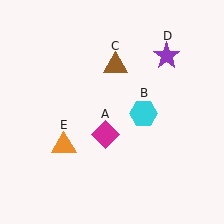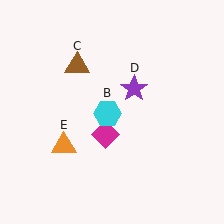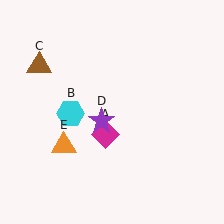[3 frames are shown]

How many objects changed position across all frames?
3 objects changed position: cyan hexagon (object B), brown triangle (object C), purple star (object D).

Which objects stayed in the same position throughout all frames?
Magenta diamond (object A) and orange triangle (object E) remained stationary.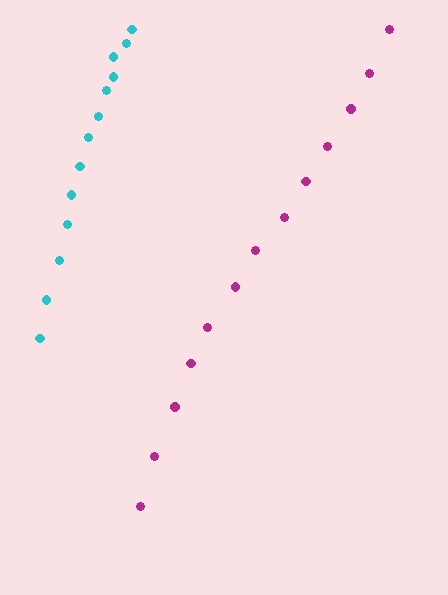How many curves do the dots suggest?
There are 2 distinct paths.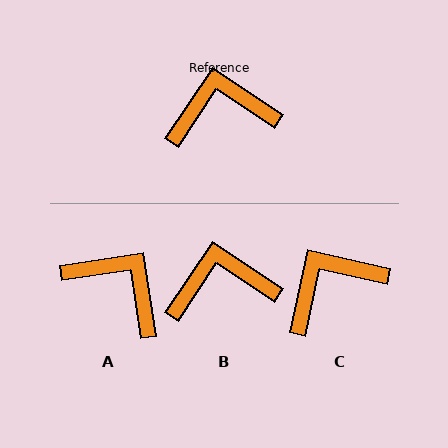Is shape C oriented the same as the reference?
No, it is off by about 21 degrees.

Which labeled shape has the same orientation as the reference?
B.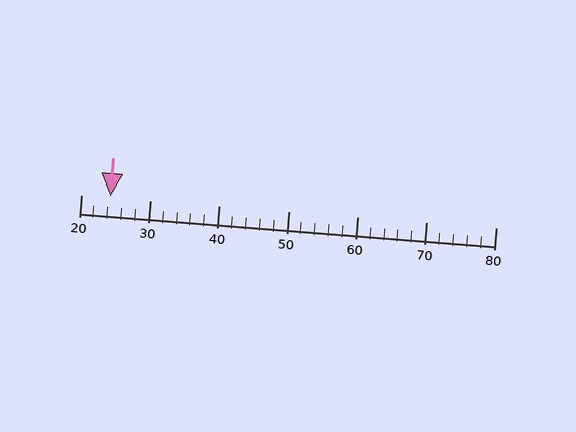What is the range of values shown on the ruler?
The ruler shows values from 20 to 80.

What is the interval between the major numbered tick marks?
The major tick marks are spaced 10 units apart.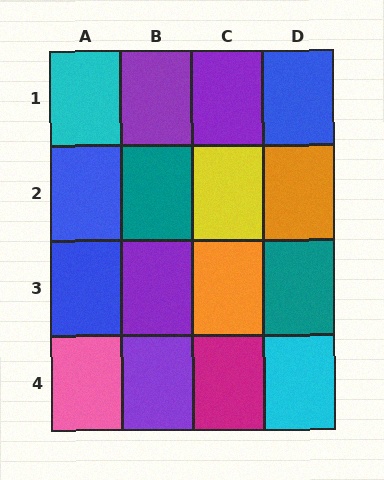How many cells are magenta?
1 cell is magenta.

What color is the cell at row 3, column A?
Blue.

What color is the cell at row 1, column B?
Purple.